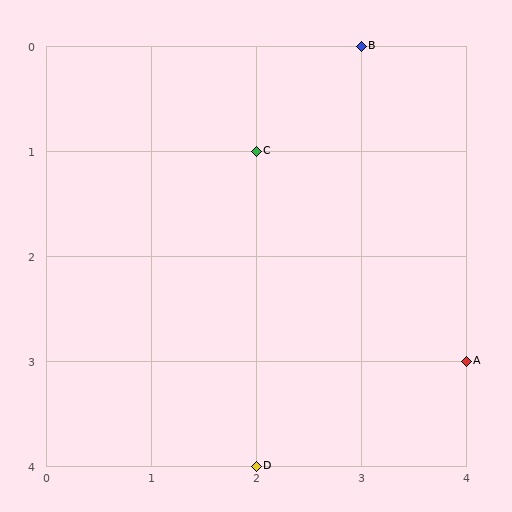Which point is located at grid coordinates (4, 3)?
Point A is at (4, 3).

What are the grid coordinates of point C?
Point C is at grid coordinates (2, 1).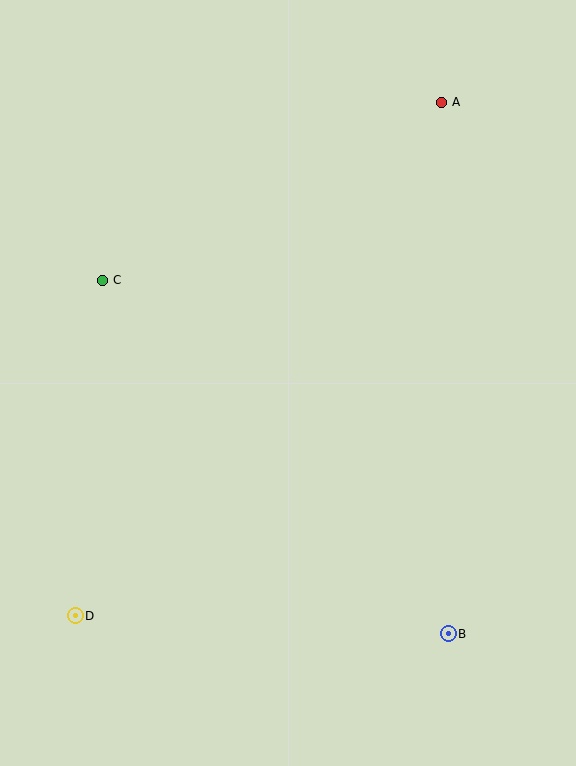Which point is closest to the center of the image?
Point C at (103, 280) is closest to the center.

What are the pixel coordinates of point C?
Point C is at (103, 280).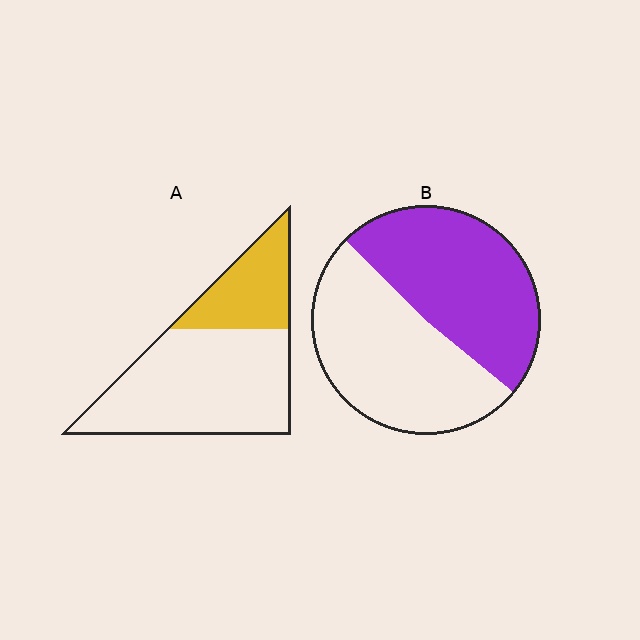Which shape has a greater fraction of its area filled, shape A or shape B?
Shape B.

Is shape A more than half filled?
No.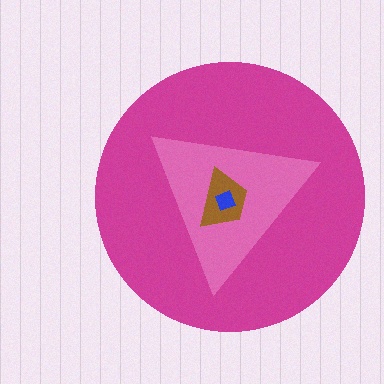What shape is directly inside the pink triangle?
The brown trapezoid.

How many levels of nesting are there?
4.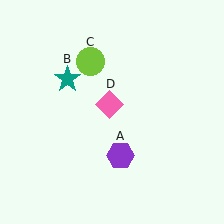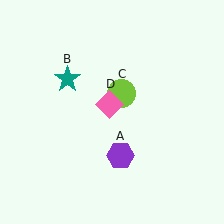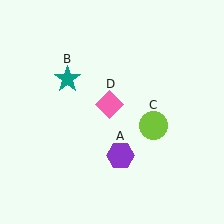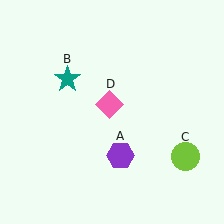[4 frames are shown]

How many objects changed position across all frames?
1 object changed position: lime circle (object C).